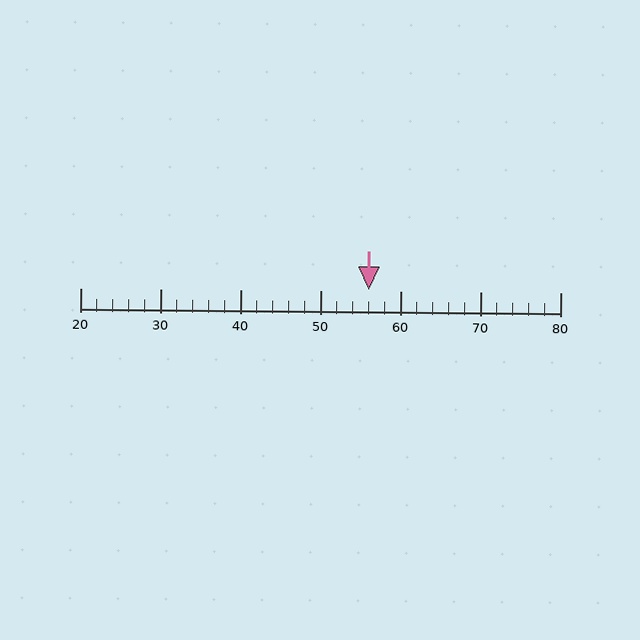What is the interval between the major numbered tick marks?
The major tick marks are spaced 10 units apart.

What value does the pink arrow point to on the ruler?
The pink arrow points to approximately 56.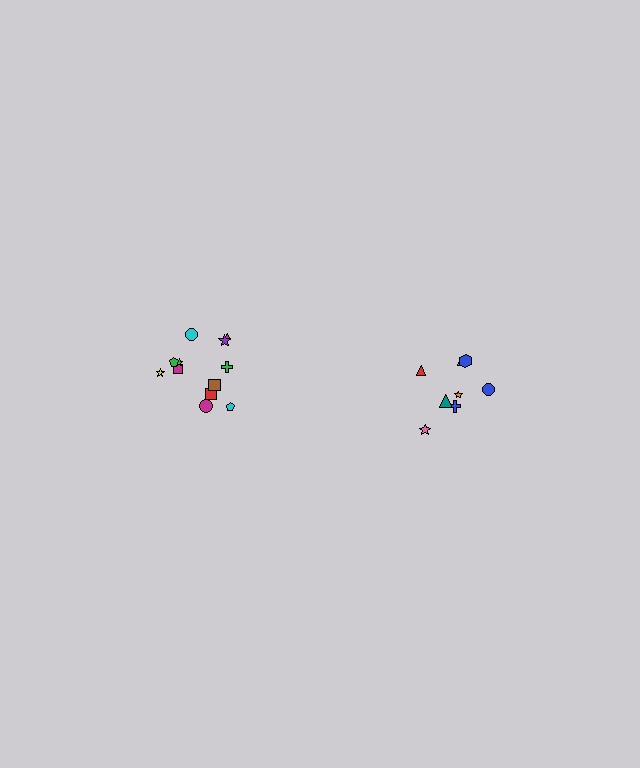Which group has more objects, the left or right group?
The left group.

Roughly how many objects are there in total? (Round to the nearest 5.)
Roughly 20 objects in total.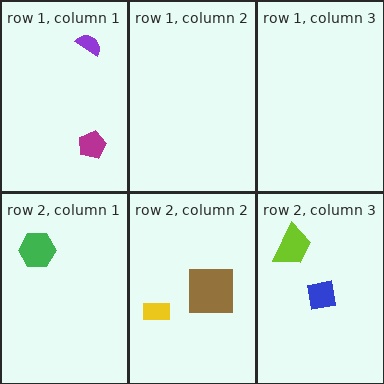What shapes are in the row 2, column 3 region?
The blue square, the lime trapezoid.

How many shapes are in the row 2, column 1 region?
1.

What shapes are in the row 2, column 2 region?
The brown square, the yellow rectangle.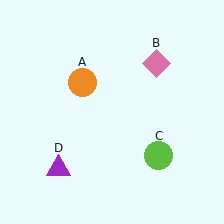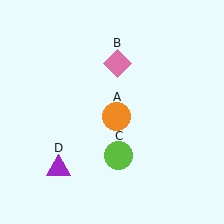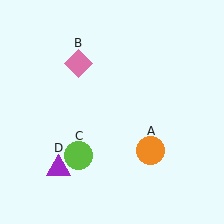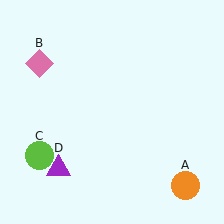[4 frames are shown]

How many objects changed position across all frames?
3 objects changed position: orange circle (object A), pink diamond (object B), lime circle (object C).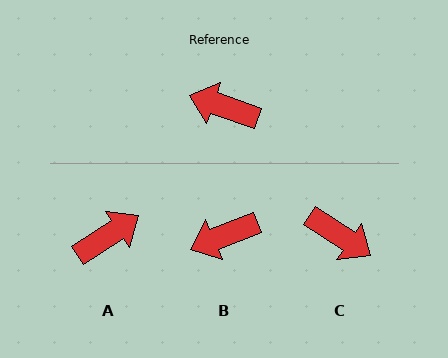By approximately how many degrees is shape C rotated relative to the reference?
Approximately 165 degrees counter-clockwise.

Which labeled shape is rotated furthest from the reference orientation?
C, about 165 degrees away.